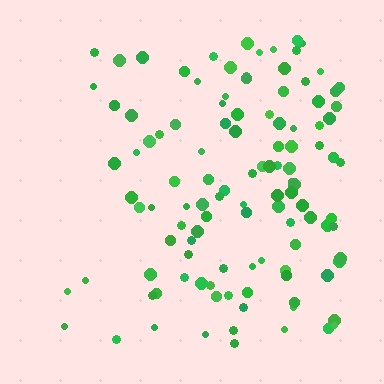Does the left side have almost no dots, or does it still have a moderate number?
Still a moderate number, just noticeably fewer than the right.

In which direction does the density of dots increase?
From left to right, with the right side densest.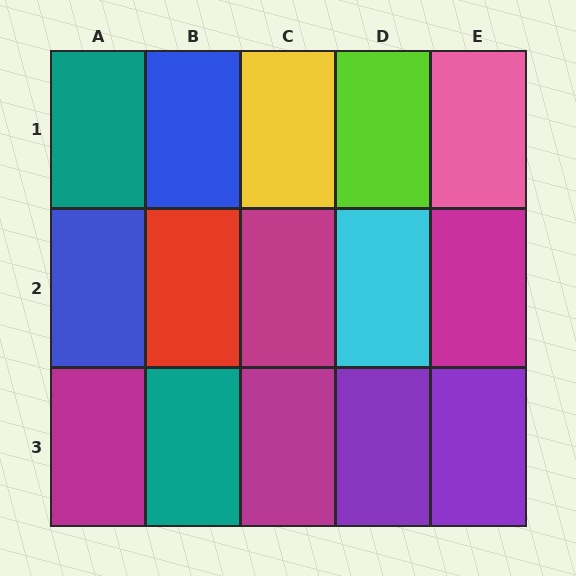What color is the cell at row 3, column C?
Magenta.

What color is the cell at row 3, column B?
Teal.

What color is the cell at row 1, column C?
Yellow.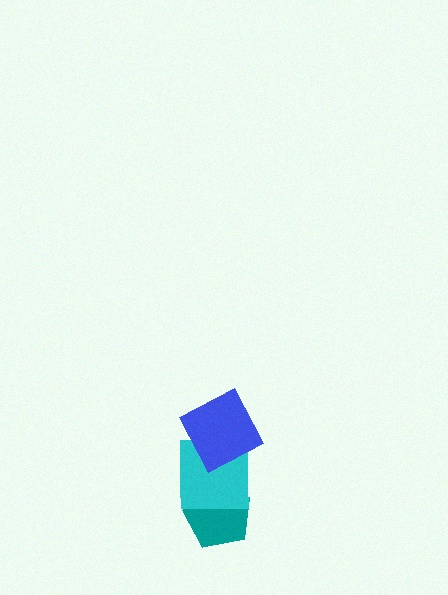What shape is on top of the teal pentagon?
The cyan square is on top of the teal pentagon.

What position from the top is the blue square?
The blue square is 1st from the top.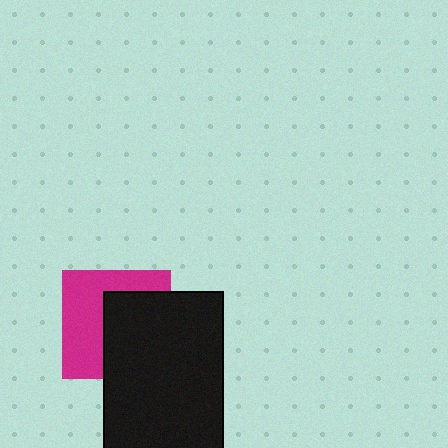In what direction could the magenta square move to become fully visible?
The magenta square could move left. That would shift it out from behind the black rectangle entirely.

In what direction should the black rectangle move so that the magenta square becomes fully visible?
The black rectangle should move right. That is the shortest direction to clear the overlap and leave the magenta square fully visible.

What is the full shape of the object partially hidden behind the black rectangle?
The partially hidden object is a magenta square.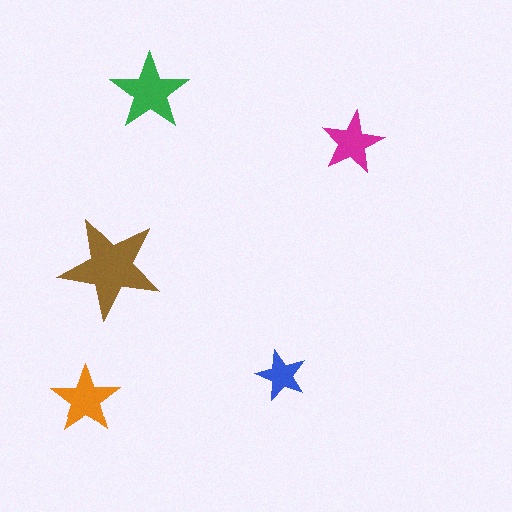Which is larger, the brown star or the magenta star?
The brown one.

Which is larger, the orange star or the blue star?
The orange one.